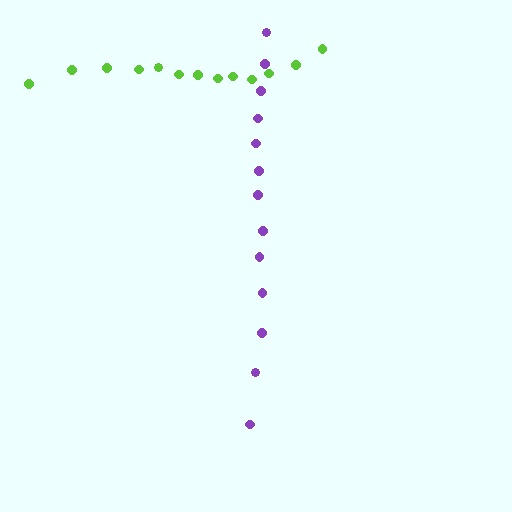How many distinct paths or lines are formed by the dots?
There are 2 distinct paths.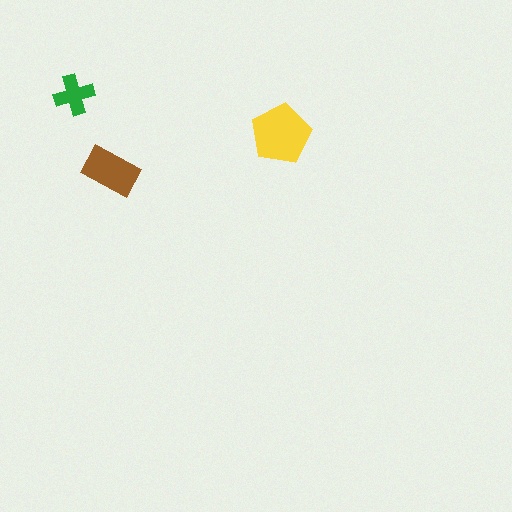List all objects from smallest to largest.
The green cross, the brown rectangle, the yellow pentagon.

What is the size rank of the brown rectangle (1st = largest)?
2nd.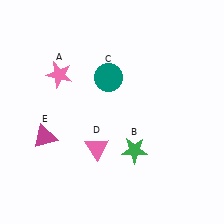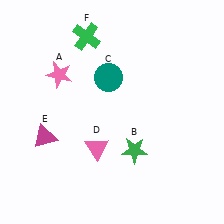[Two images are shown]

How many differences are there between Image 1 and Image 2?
There is 1 difference between the two images.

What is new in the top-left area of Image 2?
A green cross (F) was added in the top-left area of Image 2.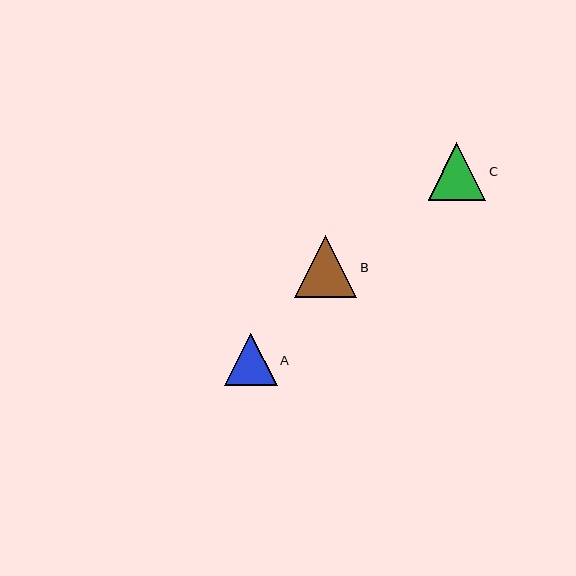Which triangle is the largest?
Triangle B is the largest with a size of approximately 62 pixels.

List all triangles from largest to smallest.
From largest to smallest: B, C, A.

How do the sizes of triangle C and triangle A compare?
Triangle C and triangle A are approximately the same size.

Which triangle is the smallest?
Triangle A is the smallest with a size of approximately 52 pixels.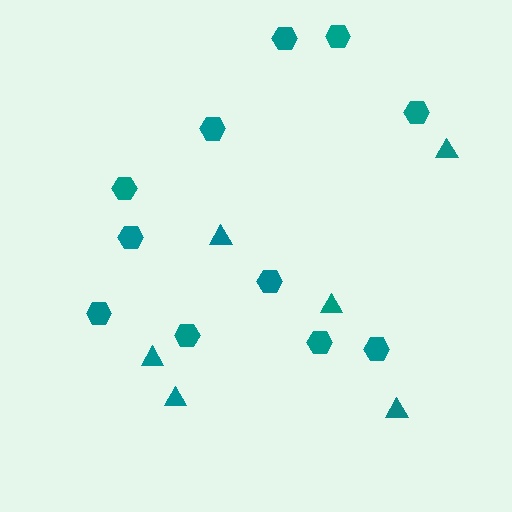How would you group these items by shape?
There are 2 groups: one group of triangles (6) and one group of hexagons (11).